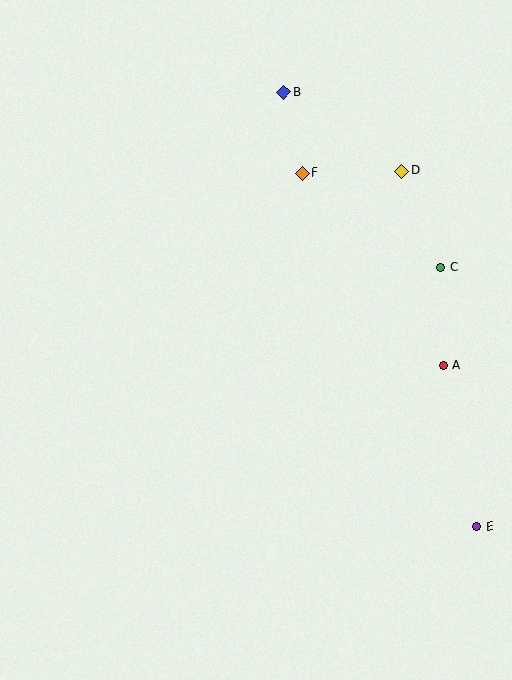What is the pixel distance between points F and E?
The distance between F and E is 394 pixels.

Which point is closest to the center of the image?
Point F at (303, 173) is closest to the center.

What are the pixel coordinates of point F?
Point F is at (303, 173).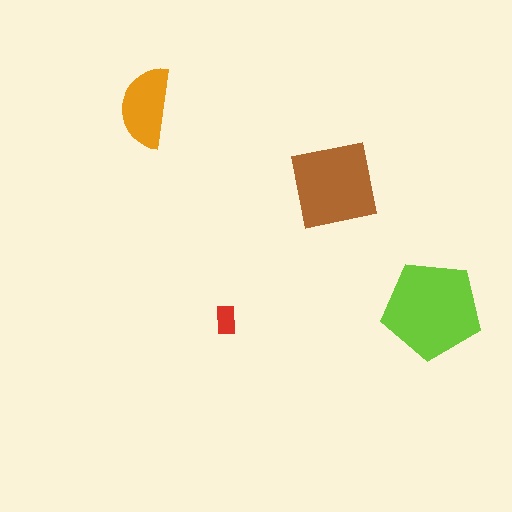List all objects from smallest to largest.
The red rectangle, the orange semicircle, the brown square, the lime pentagon.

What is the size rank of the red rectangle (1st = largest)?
4th.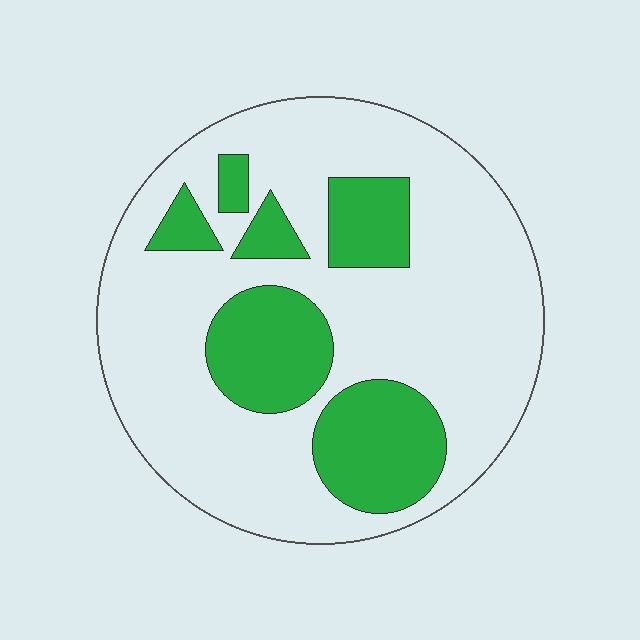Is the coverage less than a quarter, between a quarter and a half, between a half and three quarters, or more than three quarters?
Between a quarter and a half.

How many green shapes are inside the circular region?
6.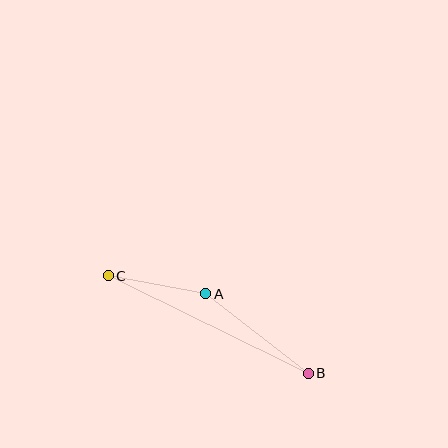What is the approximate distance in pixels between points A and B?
The distance between A and B is approximately 130 pixels.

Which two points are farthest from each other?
Points B and C are farthest from each other.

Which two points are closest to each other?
Points A and C are closest to each other.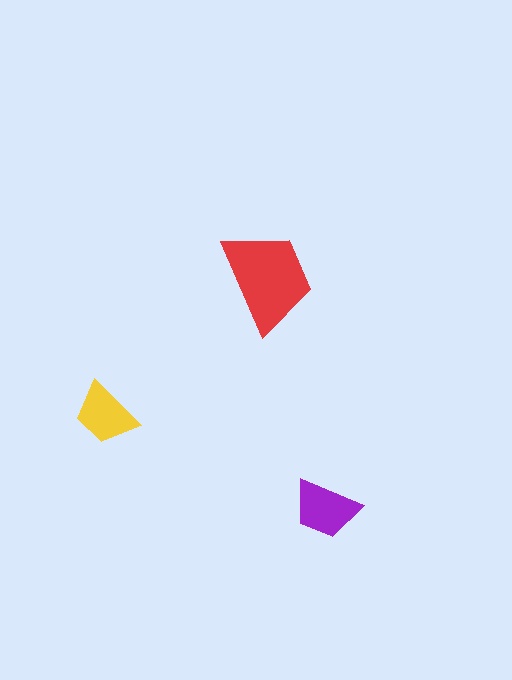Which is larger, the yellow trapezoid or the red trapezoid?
The red one.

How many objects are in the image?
There are 3 objects in the image.